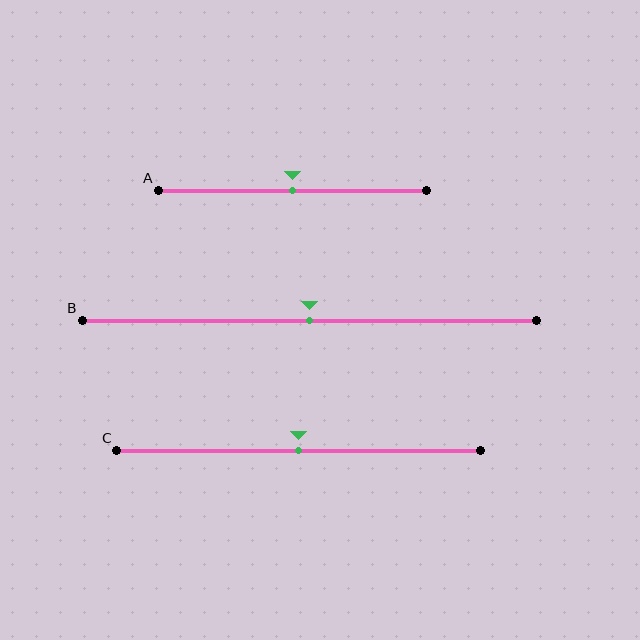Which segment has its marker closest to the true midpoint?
Segment A has its marker closest to the true midpoint.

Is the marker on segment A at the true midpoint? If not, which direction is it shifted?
Yes, the marker on segment A is at the true midpoint.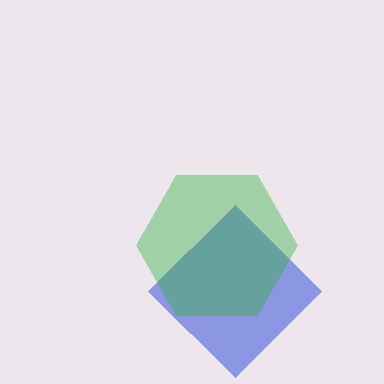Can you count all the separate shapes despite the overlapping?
Yes, there are 2 separate shapes.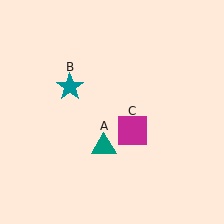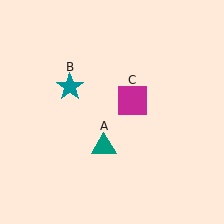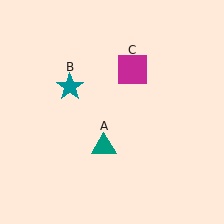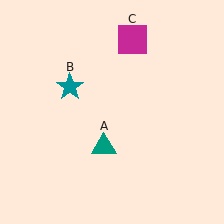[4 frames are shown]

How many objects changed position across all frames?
1 object changed position: magenta square (object C).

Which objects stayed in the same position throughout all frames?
Teal triangle (object A) and teal star (object B) remained stationary.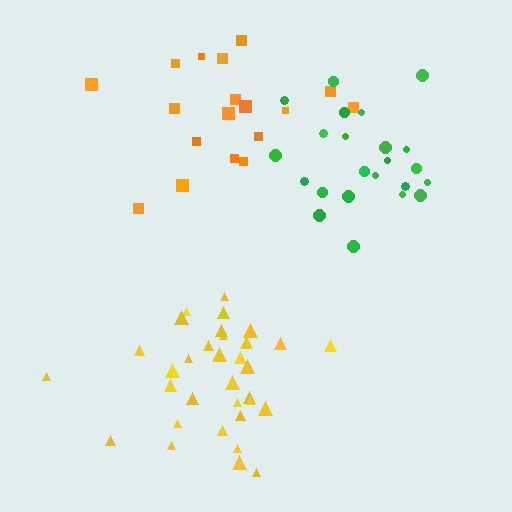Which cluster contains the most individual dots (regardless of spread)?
Yellow (33).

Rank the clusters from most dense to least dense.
yellow, green, orange.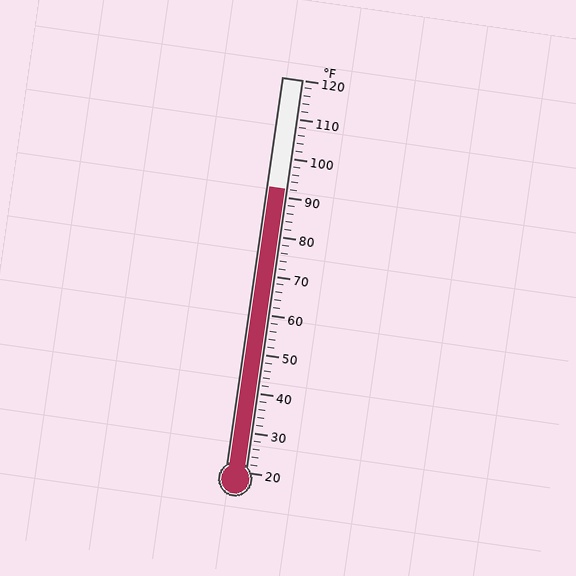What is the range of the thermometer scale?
The thermometer scale ranges from 20°F to 120°F.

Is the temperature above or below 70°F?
The temperature is above 70°F.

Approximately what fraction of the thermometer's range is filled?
The thermometer is filled to approximately 70% of its range.